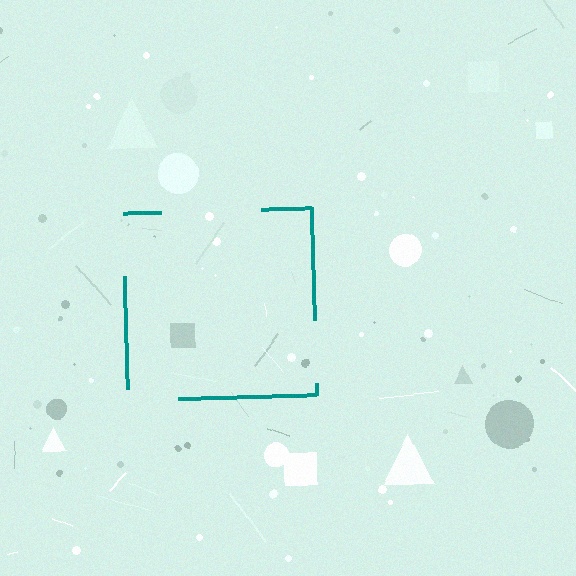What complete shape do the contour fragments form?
The contour fragments form a square.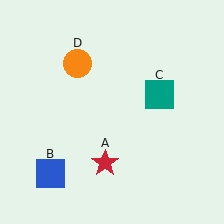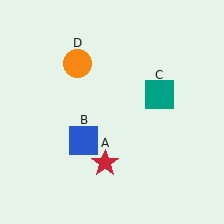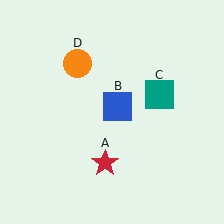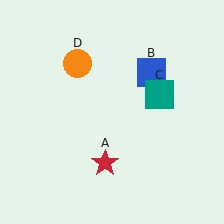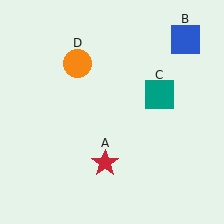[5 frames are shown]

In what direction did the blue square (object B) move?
The blue square (object B) moved up and to the right.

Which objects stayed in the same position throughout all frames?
Red star (object A) and teal square (object C) and orange circle (object D) remained stationary.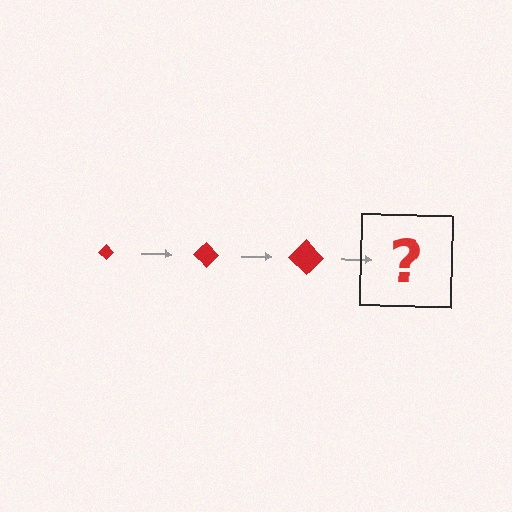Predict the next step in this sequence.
The next step is a red diamond, larger than the previous one.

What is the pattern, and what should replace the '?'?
The pattern is that the diamond gets progressively larger each step. The '?' should be a red diamond, larger than the previous one.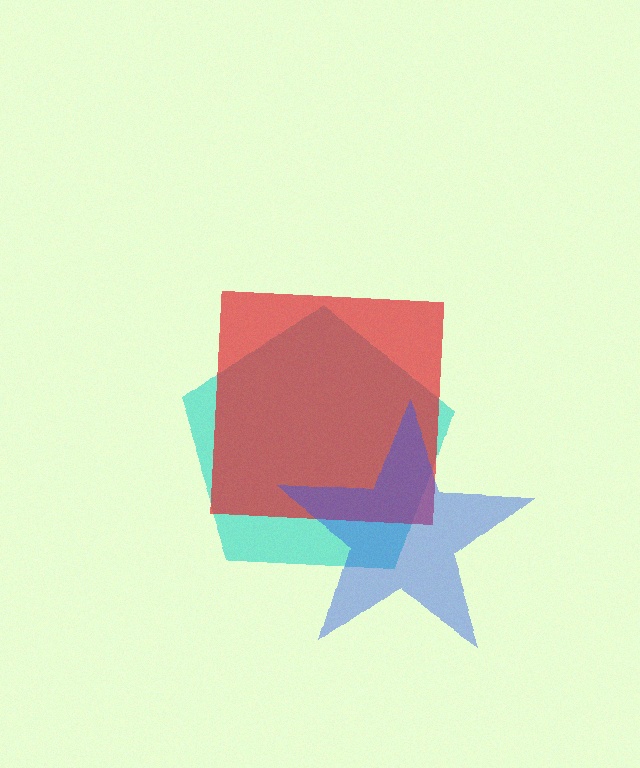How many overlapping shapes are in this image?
There are 3 overlapping shapes in the image.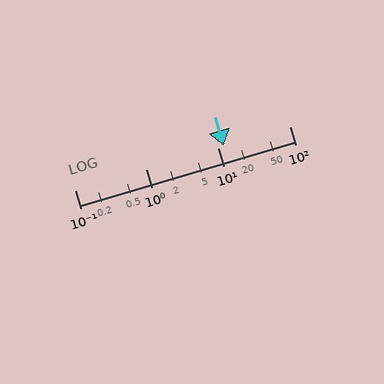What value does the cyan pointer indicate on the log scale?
The pointer indicates approximately 12.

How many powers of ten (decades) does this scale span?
The scale spans 3 decades, from 0.1 to 100.